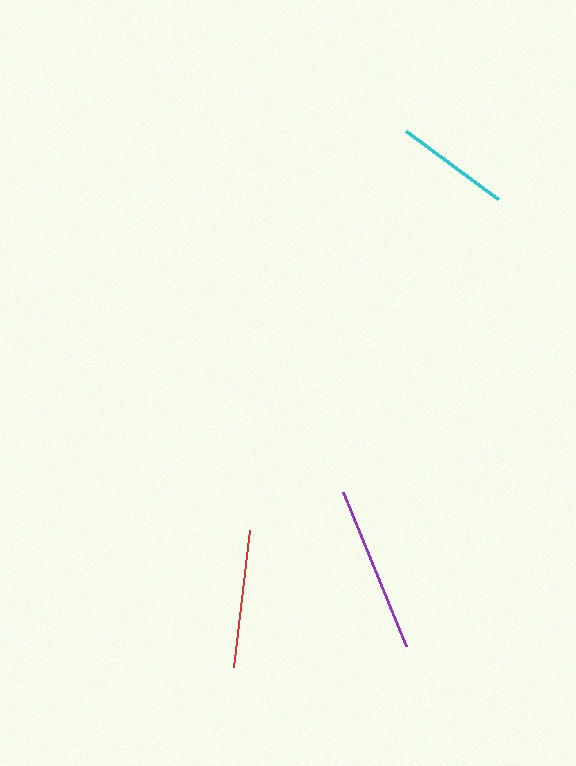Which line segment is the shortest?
The cyan line is the shortest at approximately 115 pixels.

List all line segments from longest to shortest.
From longest to shortest: purple, red, cyan.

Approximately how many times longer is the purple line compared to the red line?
The purple line is approximately 1.2 times the length of the red line.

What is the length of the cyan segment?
The cyan segment is approximately 115 pixels long.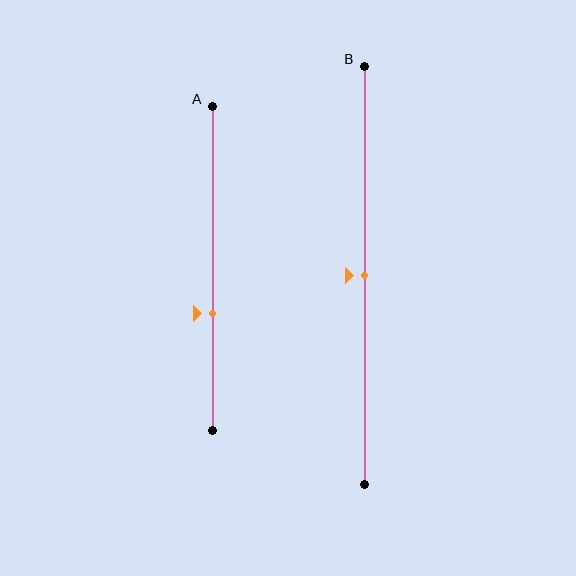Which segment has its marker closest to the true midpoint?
Segment B has its marker closest to the true midpoint.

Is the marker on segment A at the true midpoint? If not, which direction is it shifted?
No, the marker on segment A is shifted downward by about 14% of the segment length.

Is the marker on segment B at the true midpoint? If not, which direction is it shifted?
Yes, the marker on segment B is at the true midpoint.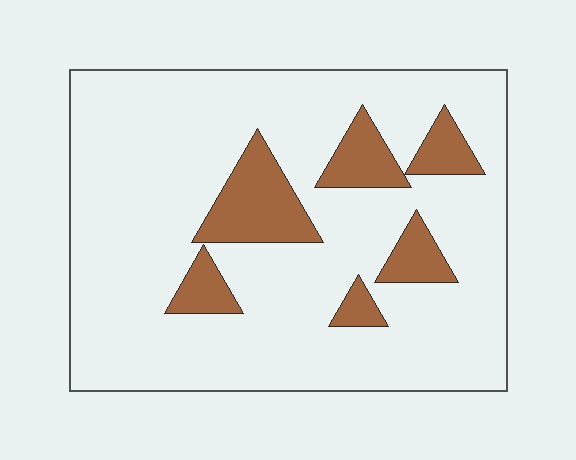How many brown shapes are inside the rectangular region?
6.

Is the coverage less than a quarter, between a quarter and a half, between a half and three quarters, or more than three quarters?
Less than a quarter.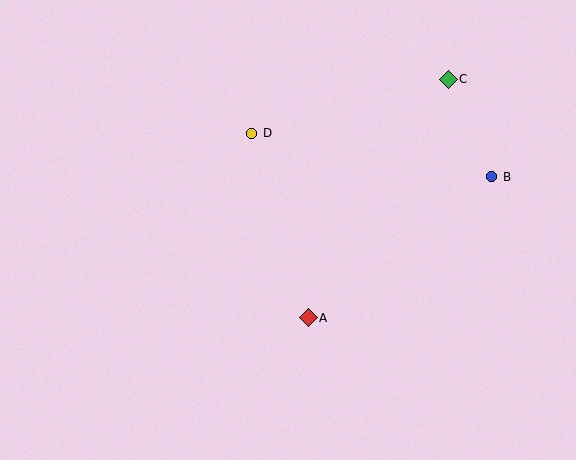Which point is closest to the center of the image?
Point A at (308, 318) is closest to the center.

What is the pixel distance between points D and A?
The distance between D and A is 193 pixels.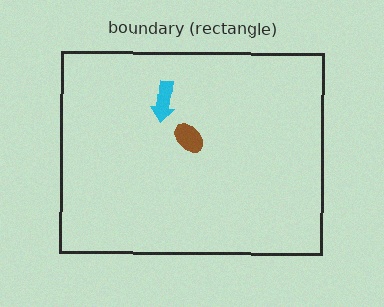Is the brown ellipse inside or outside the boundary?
Inside.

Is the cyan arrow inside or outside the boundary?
Inside.